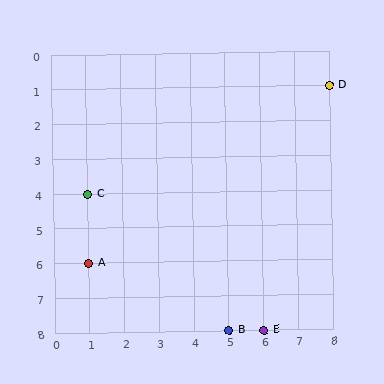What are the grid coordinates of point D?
Point D is at grid coordinates (8, 1).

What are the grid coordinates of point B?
Point B is at grid coordinates (5, 8).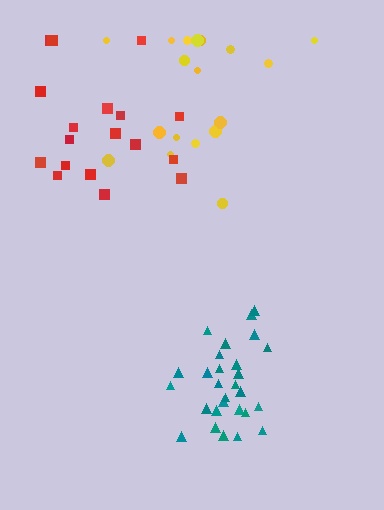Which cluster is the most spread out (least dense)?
Red.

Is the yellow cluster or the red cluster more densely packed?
Yellow.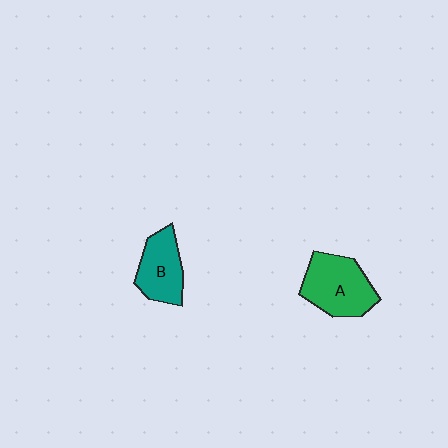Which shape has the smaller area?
Shape B (teal).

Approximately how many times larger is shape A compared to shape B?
Approximately 1.3 times.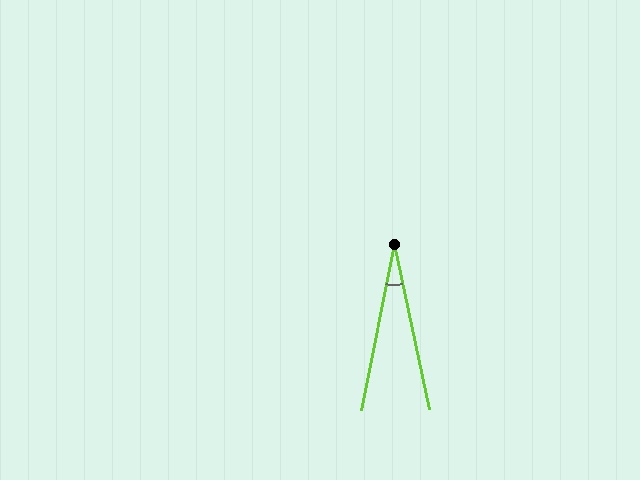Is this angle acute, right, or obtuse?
It is acute.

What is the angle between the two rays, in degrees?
Approximately 23 degrees.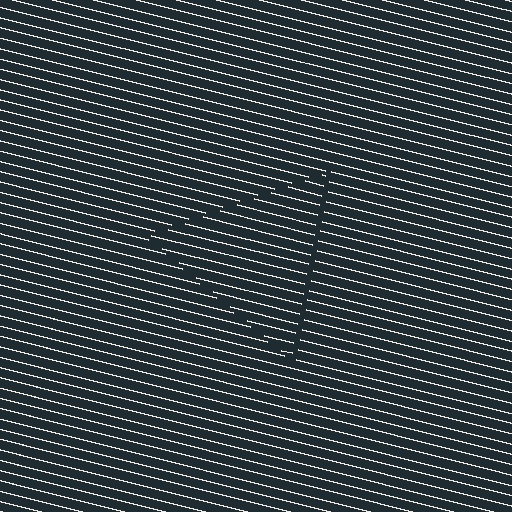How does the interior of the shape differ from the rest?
The interior of the shape contains the same grating, shifted by half a period — the contour is defined by the phase discontinuity where line-ends from the inner and outer gratings abut.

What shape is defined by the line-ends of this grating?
An illusory triangle. The interior of the shape contains the same grating, shifted by half a period — the contour is defined by the phase discontinuity where line-ends from the inner and outer gratings abut.